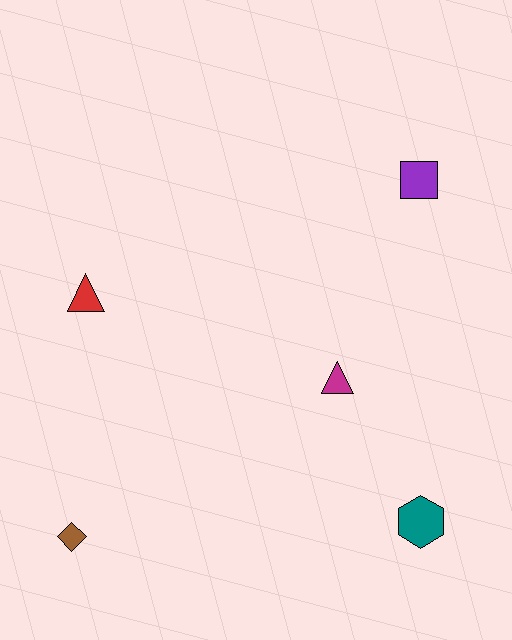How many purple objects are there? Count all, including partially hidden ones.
There is 1 purple object.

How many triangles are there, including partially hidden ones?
There are 2 triangles.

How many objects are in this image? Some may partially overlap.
There are 5 objects.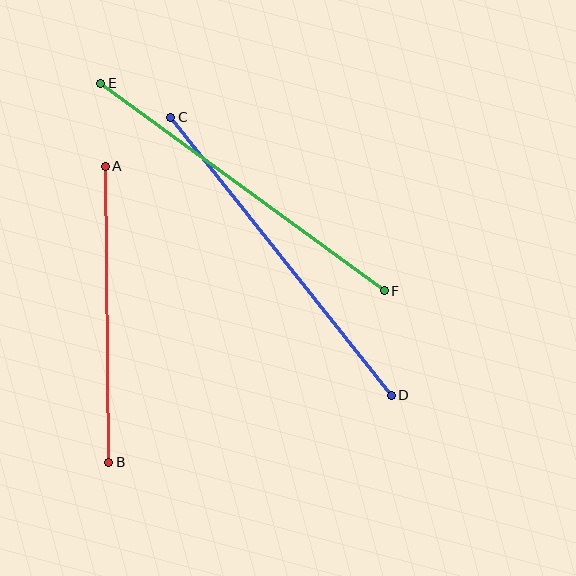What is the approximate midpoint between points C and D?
The midpoint is at approximately (281, 256) pixels.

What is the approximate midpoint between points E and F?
The midpoint is at approximately (242, 187) pixels.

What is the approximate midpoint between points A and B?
The midpoint is at approximately (107, 314) pixels.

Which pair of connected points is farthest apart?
Points C and D are farthest apart.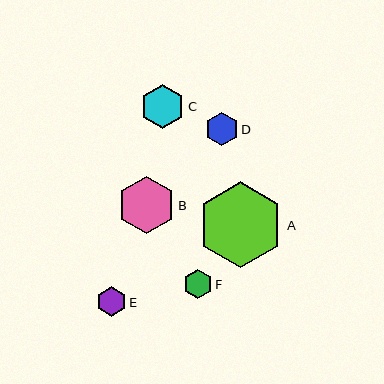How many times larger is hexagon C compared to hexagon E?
Hexagon C is approximately 1.5 times the size of hexagon E.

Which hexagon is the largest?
Hexagon A is the largest with a size of approximately 86 pixels.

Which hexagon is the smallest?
Hexagon F is the smallest with a size of approximately 29 pixels.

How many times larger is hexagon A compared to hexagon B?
Hexagon A is approximately 1.5 times the size of hexagon B.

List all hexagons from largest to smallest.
From largest to smallest: A, B, C, D, E, F.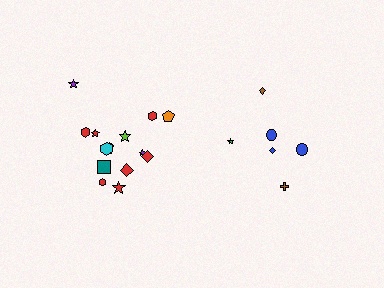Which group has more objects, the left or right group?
The left group.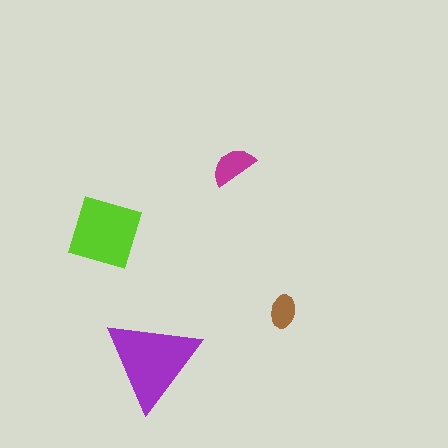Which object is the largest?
The purple triangle.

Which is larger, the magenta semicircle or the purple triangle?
The purple triangle.